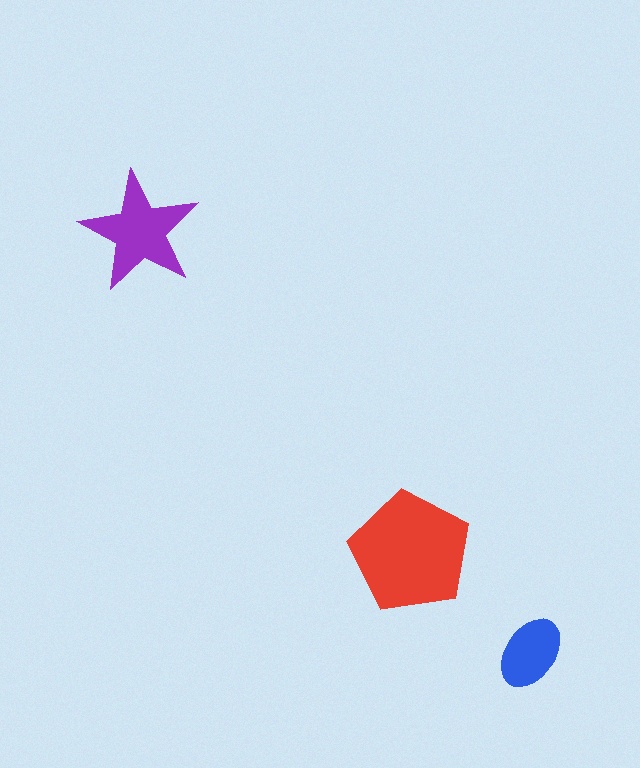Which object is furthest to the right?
The blue ellipse is rightmost.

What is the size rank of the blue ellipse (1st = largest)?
3rd.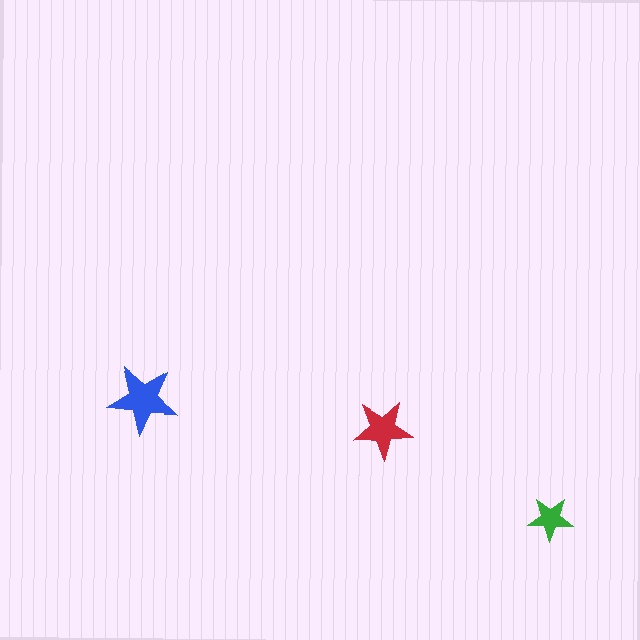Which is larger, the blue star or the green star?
The blue one.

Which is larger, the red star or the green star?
The red one.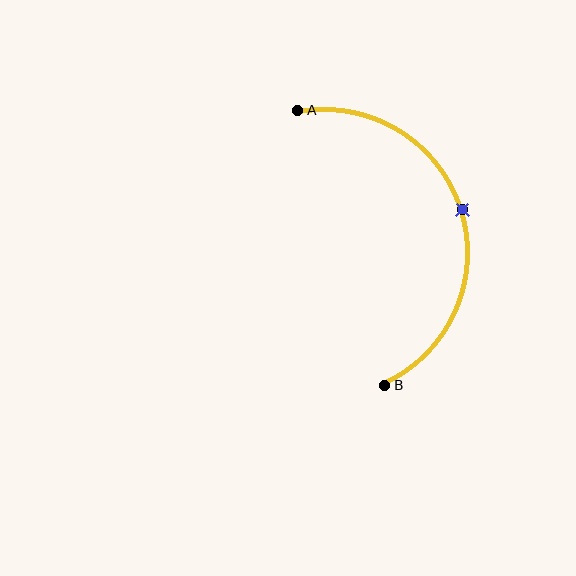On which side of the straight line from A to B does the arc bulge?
The arc bulges to the right of the straight line connecting A and B.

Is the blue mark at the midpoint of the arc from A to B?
Yes. The blue mark lies on the arc at equal arc-length from both A and B — it is the arc midpoint.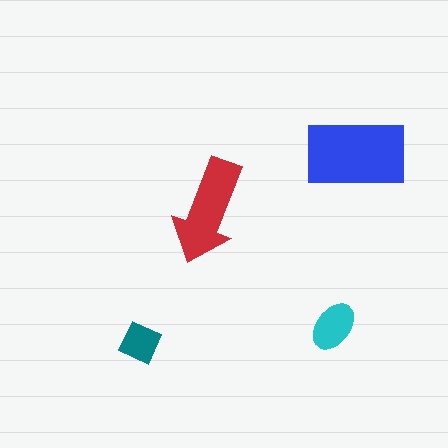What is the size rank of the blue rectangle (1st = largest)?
1st.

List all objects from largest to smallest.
The blue rectangle, the red arrow, the cyan ellipse, the teal diamond.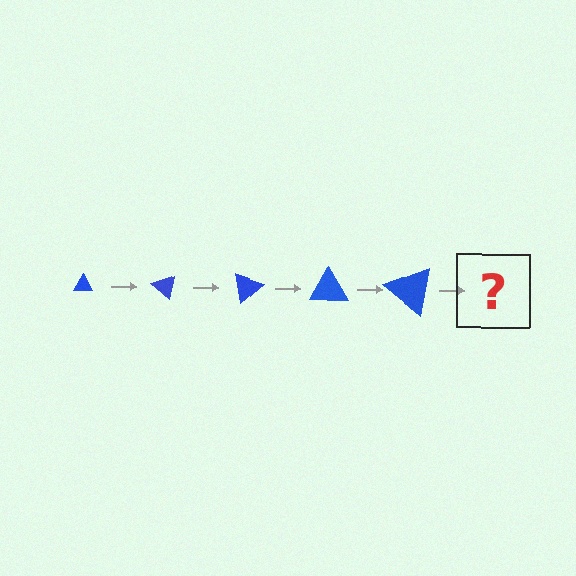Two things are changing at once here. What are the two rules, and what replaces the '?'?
The two rules are that the triangle grows larger each step and it rotates 40 degrees each step. The '?' should be a triangle, larger than the previous one and rotated 200 degrees from the start.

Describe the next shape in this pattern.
It should be a triangle, larger than the previous one and rotated 200 degrees from the start.